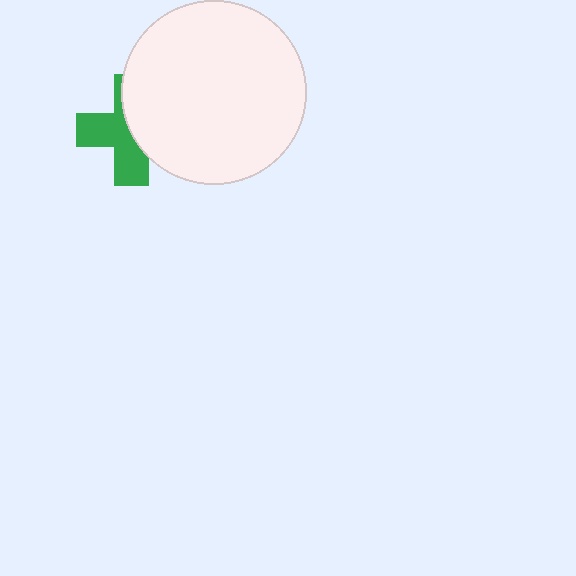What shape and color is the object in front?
The object in front is a white circle.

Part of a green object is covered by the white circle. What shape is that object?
It is a cross.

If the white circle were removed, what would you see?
You would see the complete green cross.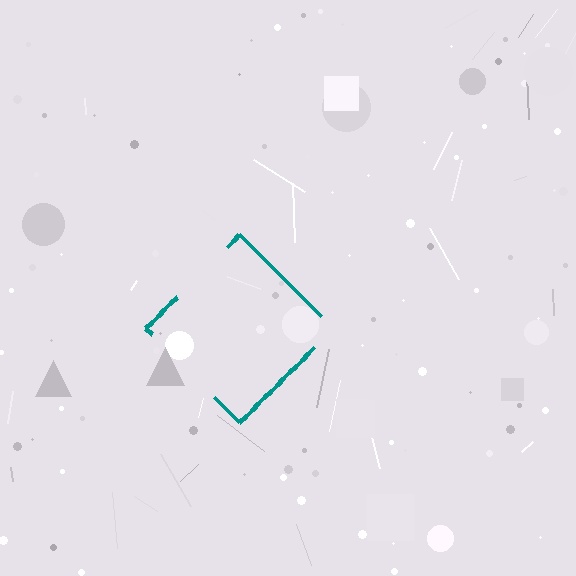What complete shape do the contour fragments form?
The contour fragments form a diamond.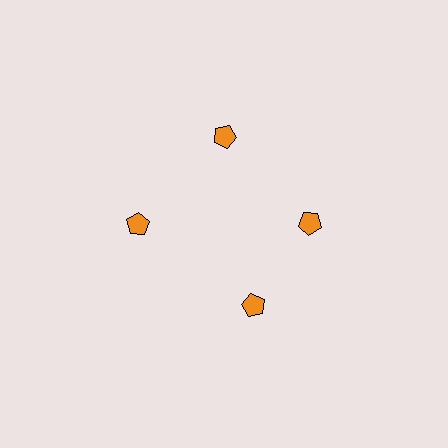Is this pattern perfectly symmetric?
No. The 4 orange pentagons are arranged in a ring, but one element near the 6 o'clock position is rotated out of alignment along the ring, breaking the 4-fold rotational symmetry.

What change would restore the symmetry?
The symmetry would be restored by rotating it back into even spacing with its neighbors so that all 4 pentagons sit at equal angles and equal distance from the center.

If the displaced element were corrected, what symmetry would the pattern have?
It would have 4-fold rotational symmetry — the pattern would map onto itself every 90 degrees.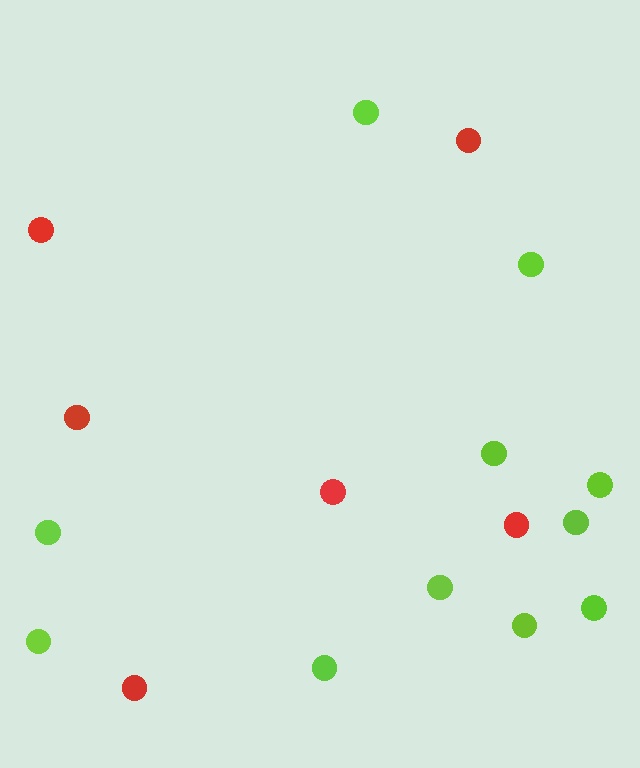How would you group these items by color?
There are 2 groups: one group of red circles (6) and one group of lime circles (11).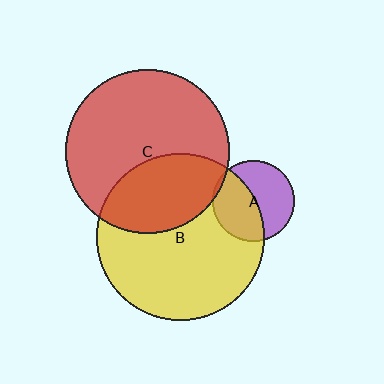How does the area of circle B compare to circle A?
Approximately 4.2 times.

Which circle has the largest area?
Circle B (yellow).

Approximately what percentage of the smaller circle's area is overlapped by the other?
Approximately 35%.